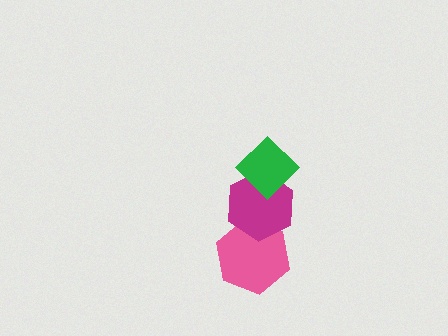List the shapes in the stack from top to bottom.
From top to bottom: the green diamond, the magenta hexagon, the pink hexagon.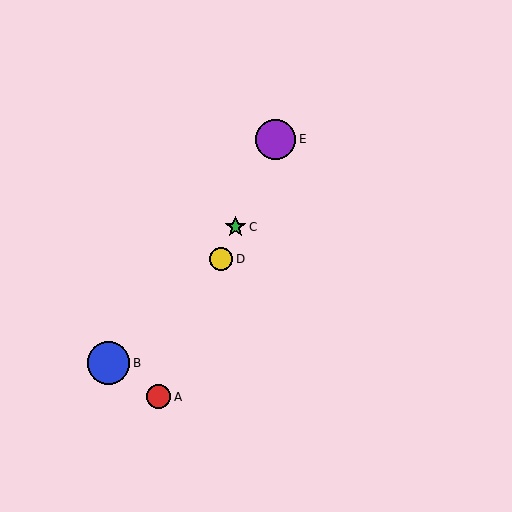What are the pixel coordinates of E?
Object E is at (275, 139).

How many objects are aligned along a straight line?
4 objects (A, C, D, E) are aligned along a straight line.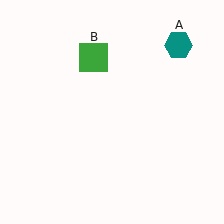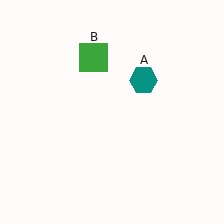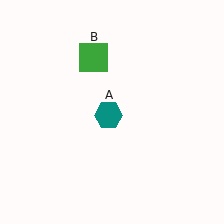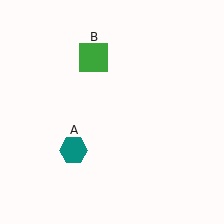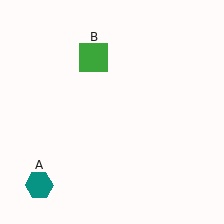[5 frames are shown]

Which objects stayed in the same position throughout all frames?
Green square (object B) remained stationary.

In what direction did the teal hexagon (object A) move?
The teal hexagon (object A) moved down and to the left.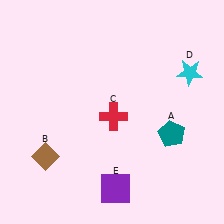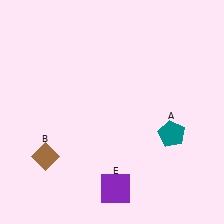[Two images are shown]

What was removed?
The red cross (C), the cyan star (D) were removed in Image 2.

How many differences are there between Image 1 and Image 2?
There are 2 differences between the two images.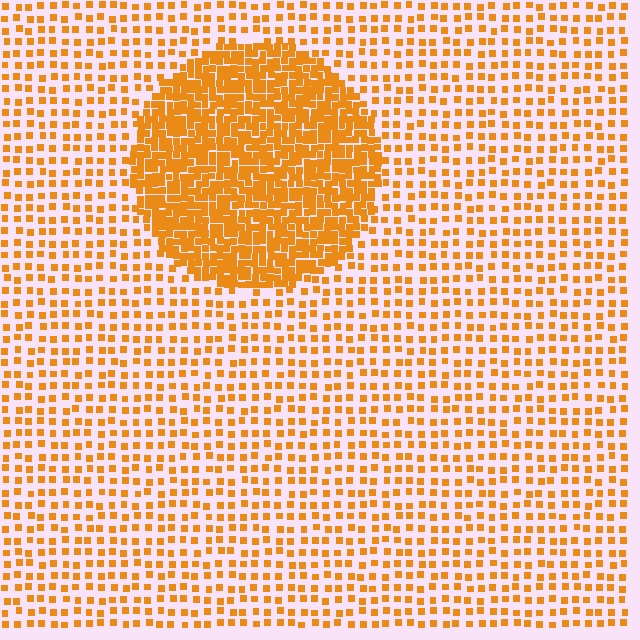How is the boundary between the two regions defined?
The boundary is defined by a change in element density (approximately 2.7x ratio). All elements are the same color, size, and shape.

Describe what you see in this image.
The image contains small orange elements arranged at two different densities. A circle-shaped region is visible where the elements are more densely packed than the surrounding area.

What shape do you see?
I see a circle.